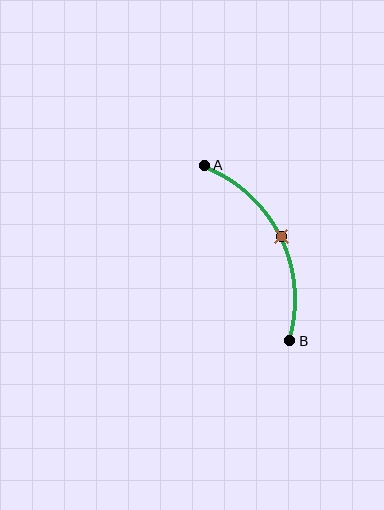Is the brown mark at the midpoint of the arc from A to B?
Yes. The brown mark lies on the arc at equal arc-length from both A and B — it is the arc midpoint.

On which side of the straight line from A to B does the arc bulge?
The arc bulges to the right of the straight line connecting A and B.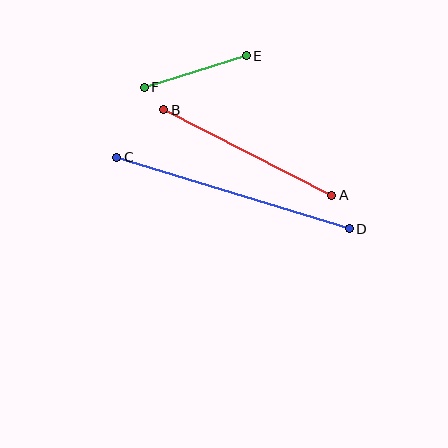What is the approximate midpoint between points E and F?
The midpoint is at approximately (195, 71) pixels.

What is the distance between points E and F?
The distance is approximately 107 pixels.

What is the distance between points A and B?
The distance is approximately 189 pixels.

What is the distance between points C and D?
The distance is approximately 243 pixels.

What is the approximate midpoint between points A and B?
The midpoint is at approximately (248, 152) pixels.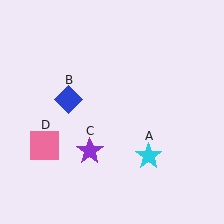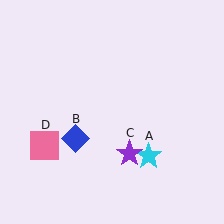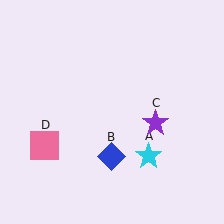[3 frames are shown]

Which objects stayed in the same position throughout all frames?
Cyan star (object A) and pink square (object D) remained stationary.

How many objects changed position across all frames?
2 objects changed position: blue diamond (object B), purple star (object C).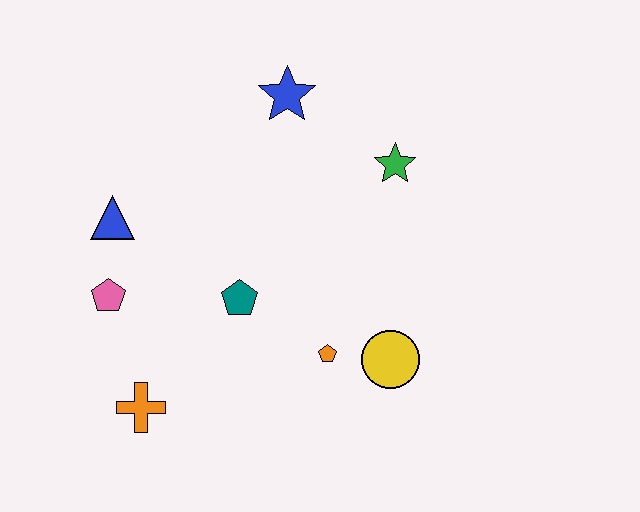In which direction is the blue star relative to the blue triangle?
The blue star is to the right of the blue triangle.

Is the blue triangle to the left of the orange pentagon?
Yes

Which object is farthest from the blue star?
The orange cross is farthest from the blue star.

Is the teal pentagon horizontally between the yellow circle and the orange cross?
Yes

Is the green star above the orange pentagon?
Yes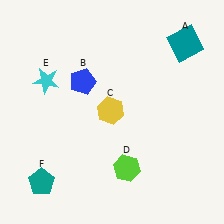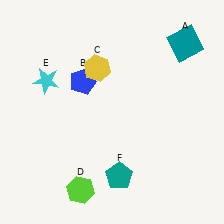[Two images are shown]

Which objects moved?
The objects that moved are: the yellow hexagon (C), the lime hexagon (D), the teal pentagon (F).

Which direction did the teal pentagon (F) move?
The teal pentagon (F) moved right.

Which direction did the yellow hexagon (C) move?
The yellow hexagon (C) moved up.